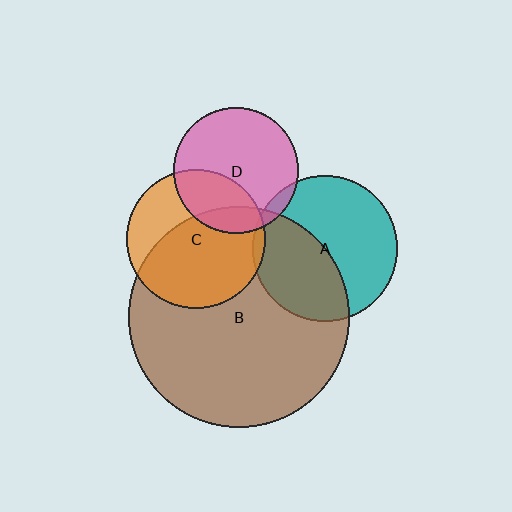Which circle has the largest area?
Circle B (brown).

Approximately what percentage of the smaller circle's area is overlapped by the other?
Approximately 45%.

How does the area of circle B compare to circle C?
Approximately 2.5 times.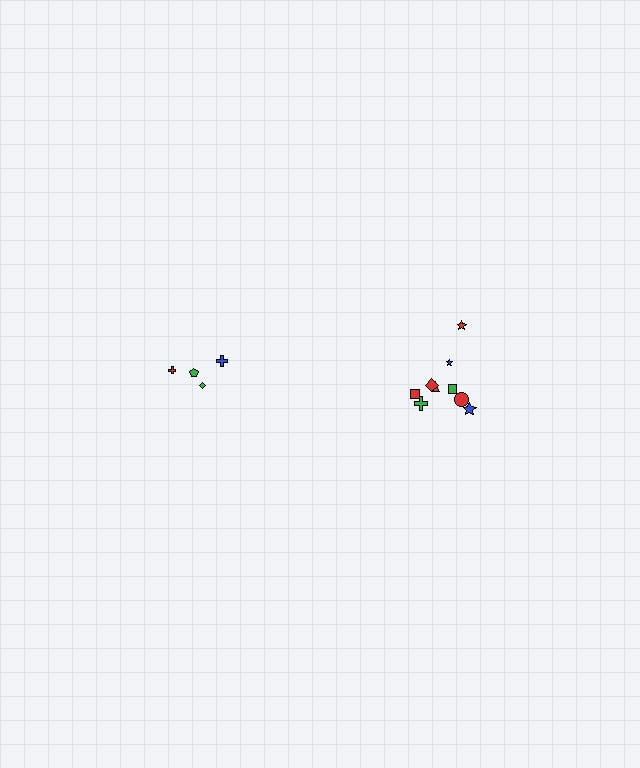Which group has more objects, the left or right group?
The right group.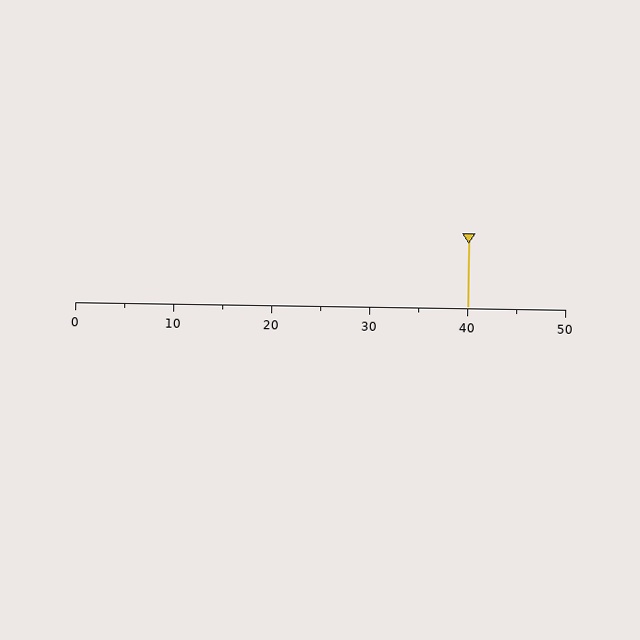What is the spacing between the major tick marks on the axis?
The major ticks are spaced 10 apart.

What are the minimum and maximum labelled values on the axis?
The axis runs from 0 to 50.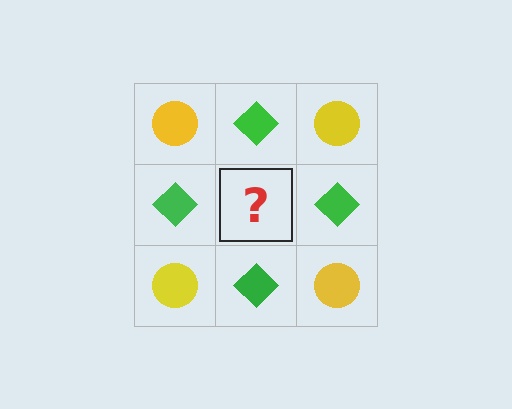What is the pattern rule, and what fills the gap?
The rule is that it alternates yellow circle and green diamond in a checkerboard pattern. The gap should be filled with a yellow circle.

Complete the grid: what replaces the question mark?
The question mark should be replaced with a yellow circle.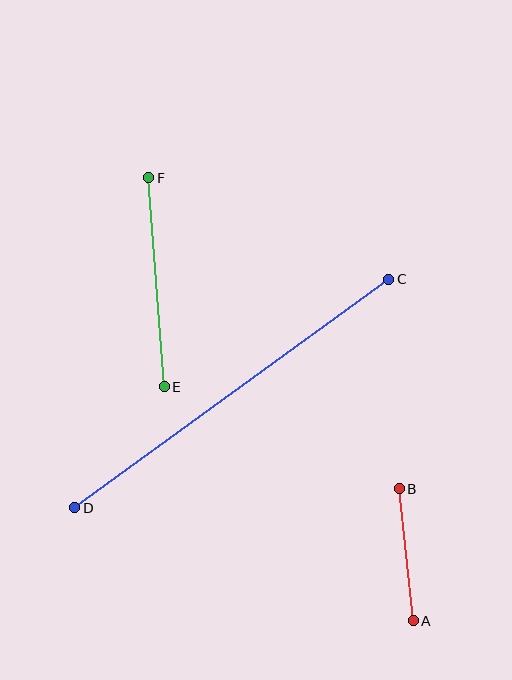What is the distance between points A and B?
The distance is approximately 133 pixels.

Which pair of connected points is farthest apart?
Points C and D are farthest apart.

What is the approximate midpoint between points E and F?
The midpoint is at approximately (157, 282) pixels.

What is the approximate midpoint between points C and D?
The midpoint is at approximately (232, 393) pixels.